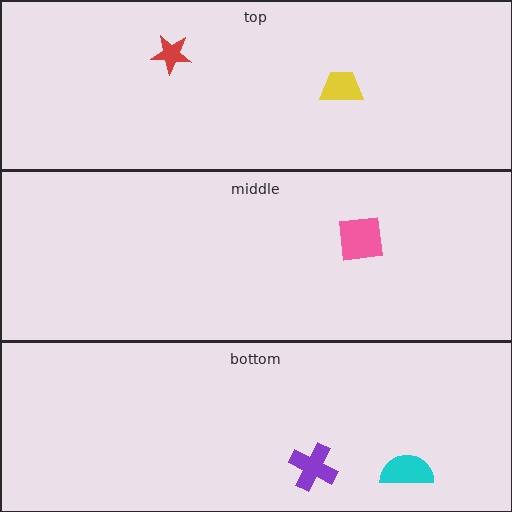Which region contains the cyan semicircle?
The bottom region.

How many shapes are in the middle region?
1.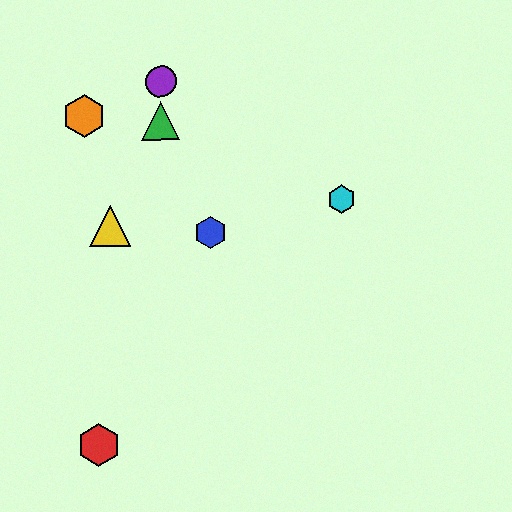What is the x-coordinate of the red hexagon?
The red hexagon is at x≈99.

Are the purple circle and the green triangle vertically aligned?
Yes, both are at x≈161.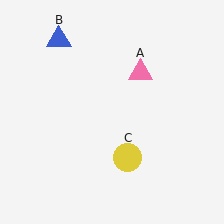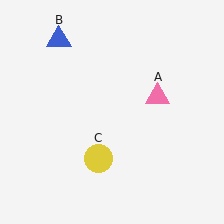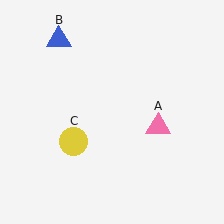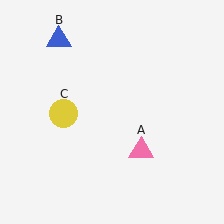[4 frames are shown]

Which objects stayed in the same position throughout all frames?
Blue triangle (object B) remained stationary.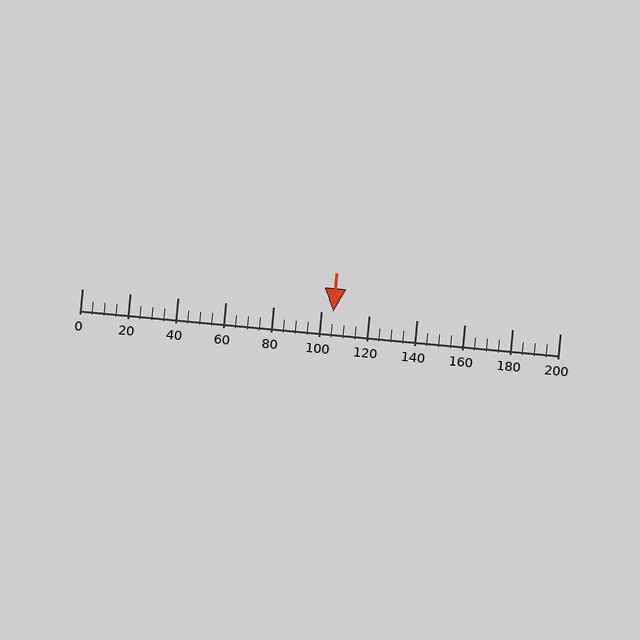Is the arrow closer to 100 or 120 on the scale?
The arrow is closer to 100.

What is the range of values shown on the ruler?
The ruler shows values from 0 to 200.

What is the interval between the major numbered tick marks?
The major tick marks are spaced 20 units apart.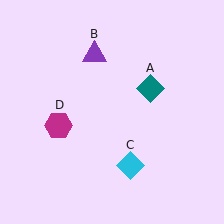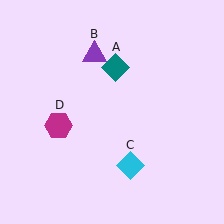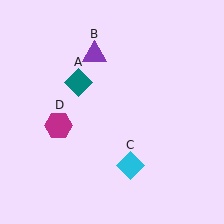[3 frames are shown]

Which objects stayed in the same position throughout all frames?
Purple triangle (object B) and cyan diamond (object C) and magenta hexagon (object D) remained stationary.